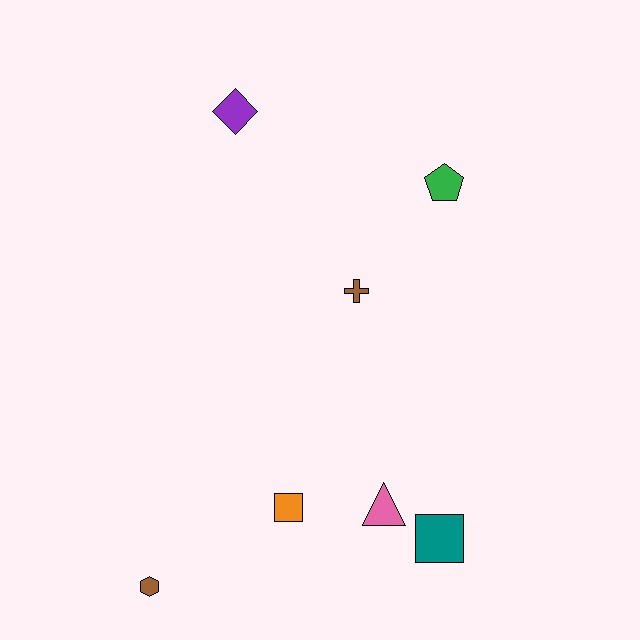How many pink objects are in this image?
There is 1 pink object.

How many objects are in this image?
There are 7 objects.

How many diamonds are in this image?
There is 1 diamond.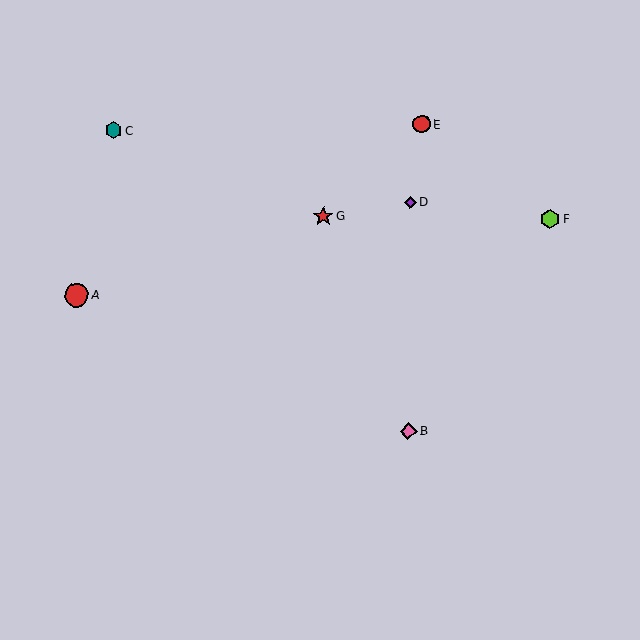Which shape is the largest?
The red circle (labeled A) is the largest.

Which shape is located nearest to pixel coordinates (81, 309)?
The red circle (labeled A) at (76, 295) is nearest to that location.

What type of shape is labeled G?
Shape G is a red star.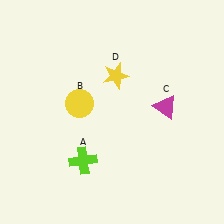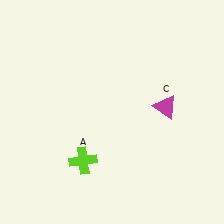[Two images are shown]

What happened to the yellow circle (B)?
The yellow circle (B) was removed in Image 2. It was in the top-left area of Image 1.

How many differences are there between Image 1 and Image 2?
There are 2 differences between the two images.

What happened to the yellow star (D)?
The yellow star (D) was removed in Image 2. It was in the top-right area of Image 1.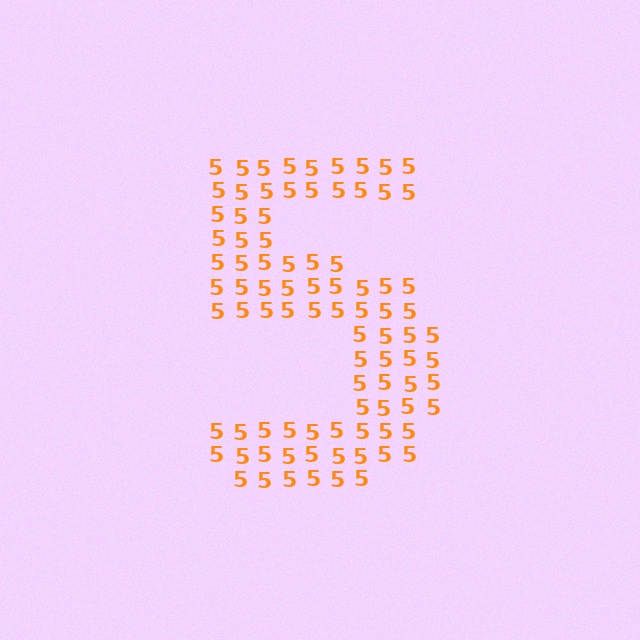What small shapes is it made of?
It is made of small digit 5's.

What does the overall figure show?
The overall figure shows the digit 5.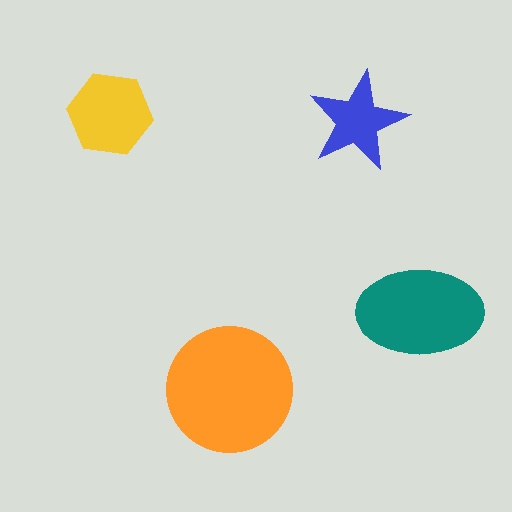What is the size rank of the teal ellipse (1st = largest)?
2nd.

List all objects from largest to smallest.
The orange circle, the teal ellipse, the yellow hexagon, the blue star.